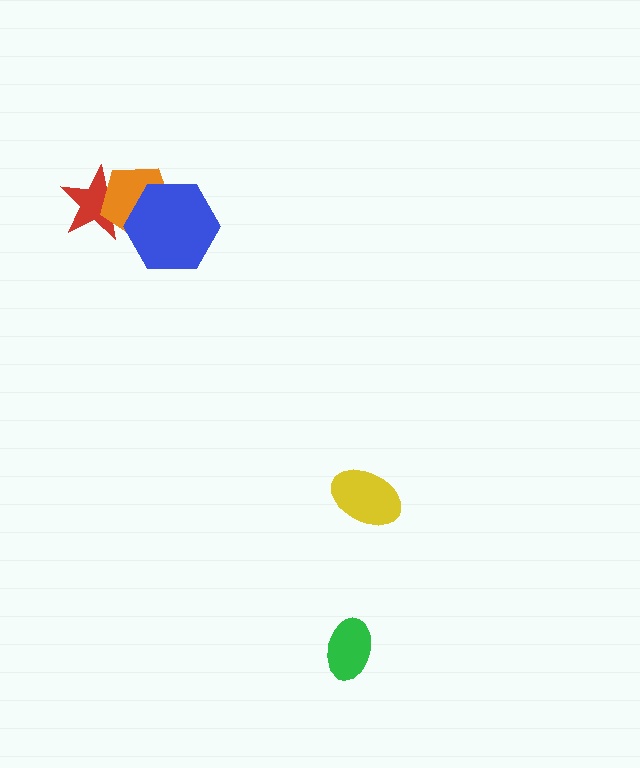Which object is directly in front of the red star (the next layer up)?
The orange pentagon is directly in front of the red star.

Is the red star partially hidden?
Yes, it is partially covered by another shape.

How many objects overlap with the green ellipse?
0 objects overlap with the green ellipse.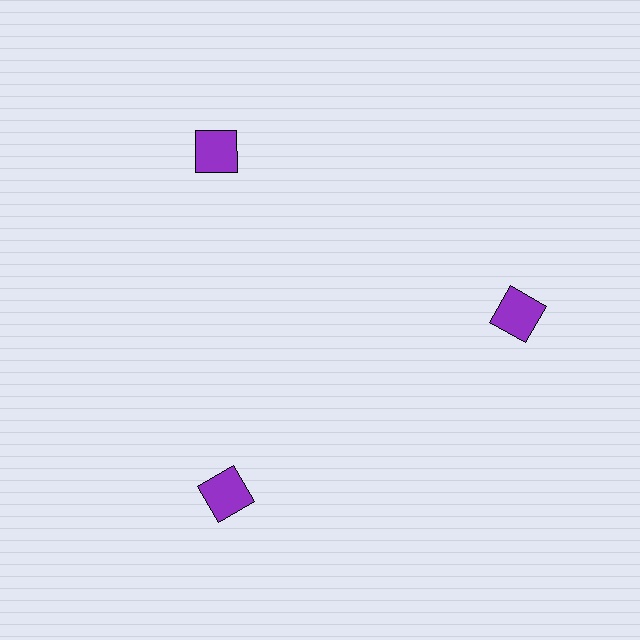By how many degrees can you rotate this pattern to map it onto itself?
The pattern maps onto itself every 120 degrees of rotation.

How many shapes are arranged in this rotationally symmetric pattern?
There are 3 shapes, arranged in 3 groups of 1.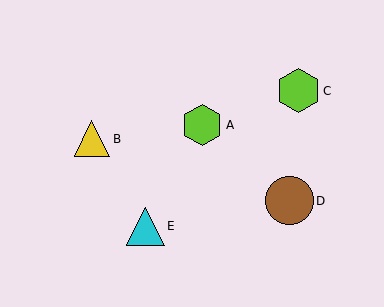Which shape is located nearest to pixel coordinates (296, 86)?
The lime hexagon (labeled C) at (299, 91) is nearest to that location.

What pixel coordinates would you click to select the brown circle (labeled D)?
Click at (289, 201) to select the brown circle D.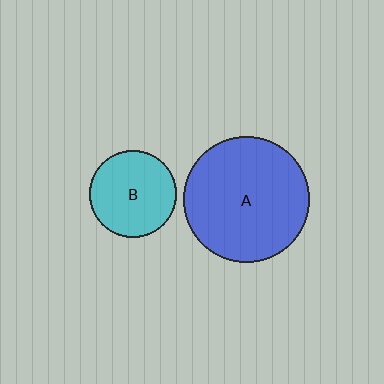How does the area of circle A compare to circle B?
Approximately 2.1 times.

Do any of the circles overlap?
No, none of the circles overlap.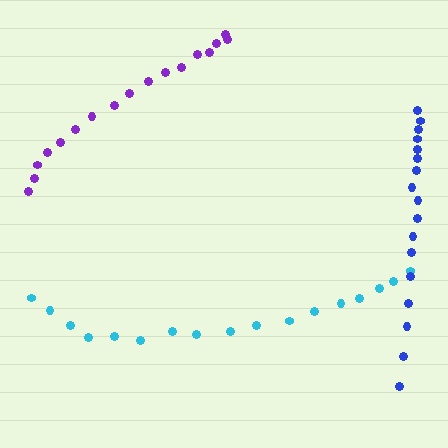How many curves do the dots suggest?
There are 3 distinct paths.